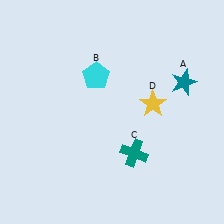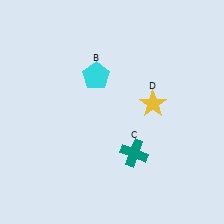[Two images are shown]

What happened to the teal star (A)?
The teal star (A) was removed in Image 2. It was in the top-right area of Image 1.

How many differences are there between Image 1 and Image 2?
There is 1 difference between the two images.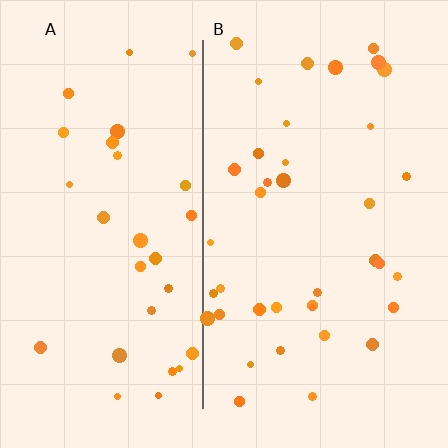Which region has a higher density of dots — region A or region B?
B (the right).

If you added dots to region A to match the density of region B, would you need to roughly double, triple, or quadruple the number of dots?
Approximately double.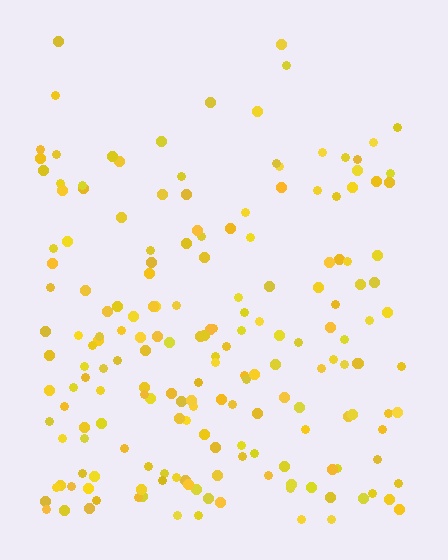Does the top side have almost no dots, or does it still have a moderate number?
Still a moderate number, just noticeably fewer than the bottom.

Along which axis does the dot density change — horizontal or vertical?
Vertical.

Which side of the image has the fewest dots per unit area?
The top.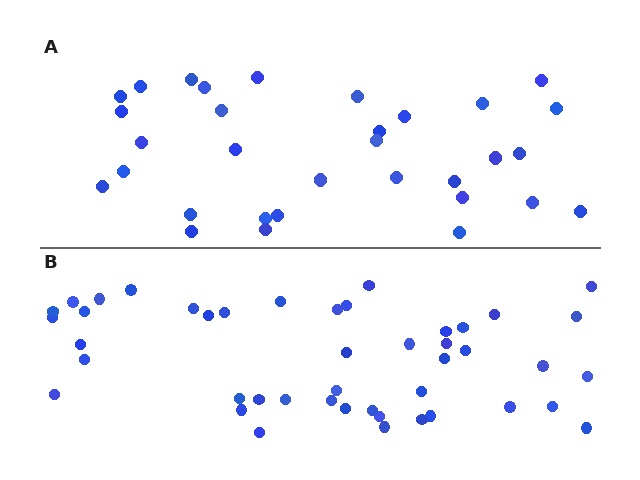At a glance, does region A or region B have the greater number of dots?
Region B (the bottom region) has more dots.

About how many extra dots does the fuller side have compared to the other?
Region B has approximately 15 more dots than region A.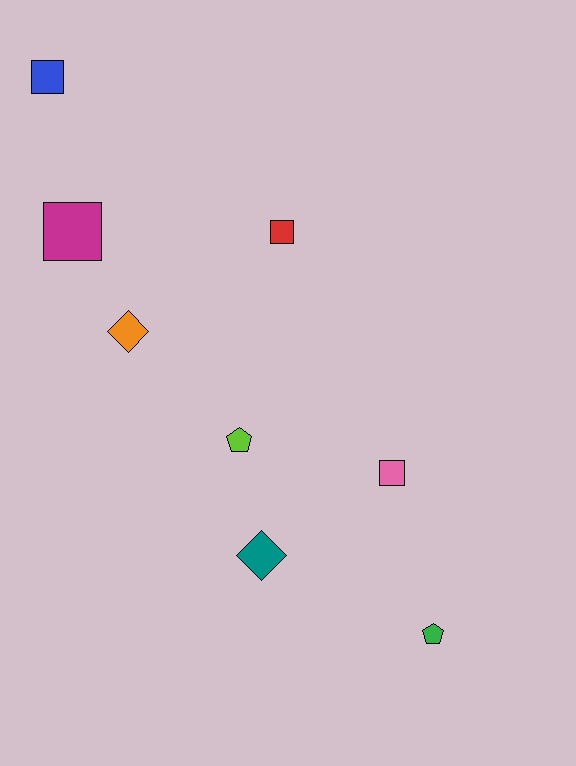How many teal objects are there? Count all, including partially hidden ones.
There is 1 teal object.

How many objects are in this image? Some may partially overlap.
There are 8 objects.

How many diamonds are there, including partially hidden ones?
There are 2 diamonds.